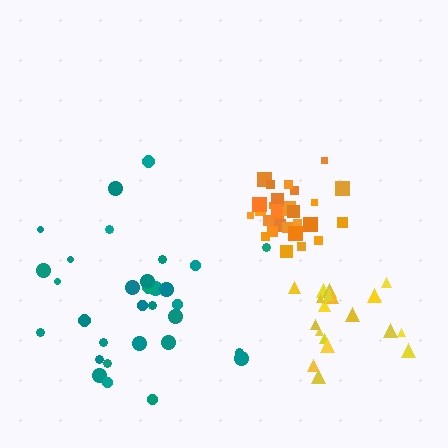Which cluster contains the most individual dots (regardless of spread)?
Teal (31).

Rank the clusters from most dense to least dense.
orange, yellow, teal.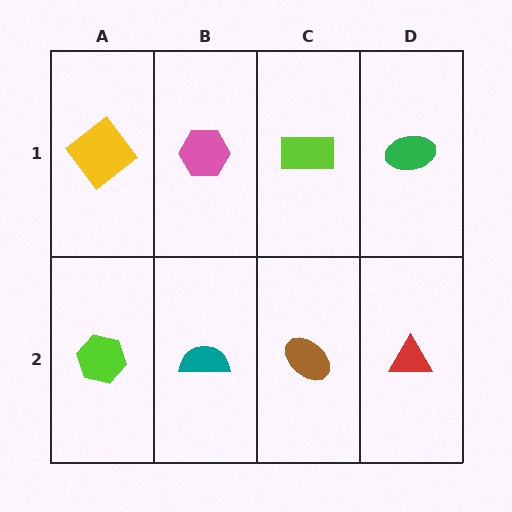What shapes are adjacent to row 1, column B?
A teal semicircle (row 2, column B), a yellow diamond (row 1, column A), a lime rectangle (row 1, column C).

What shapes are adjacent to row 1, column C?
A brown ellipse (row 2, column C), a pink hexagon (row 1, column B), a green ellipse (row 1, column D).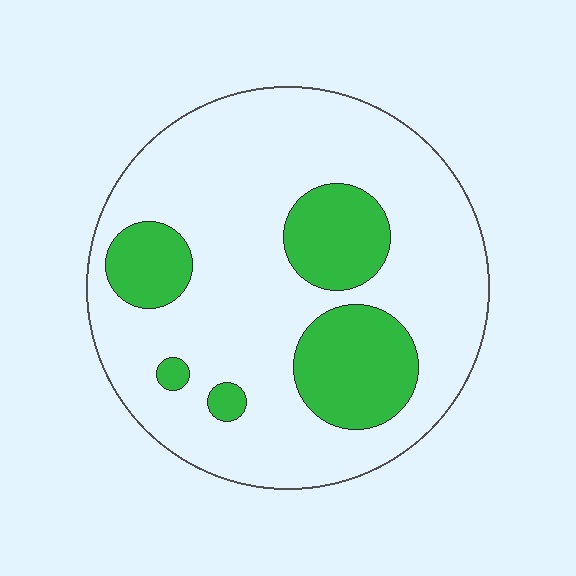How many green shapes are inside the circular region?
5.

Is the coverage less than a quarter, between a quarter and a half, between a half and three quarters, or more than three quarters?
Less than a quarter.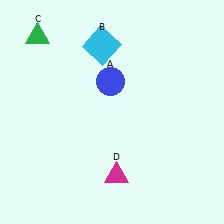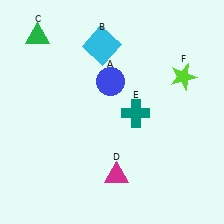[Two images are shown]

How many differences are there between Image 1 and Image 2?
There are 2 differences between the two images.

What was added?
A teal cross (E), a lime star (F) were added in Image 2.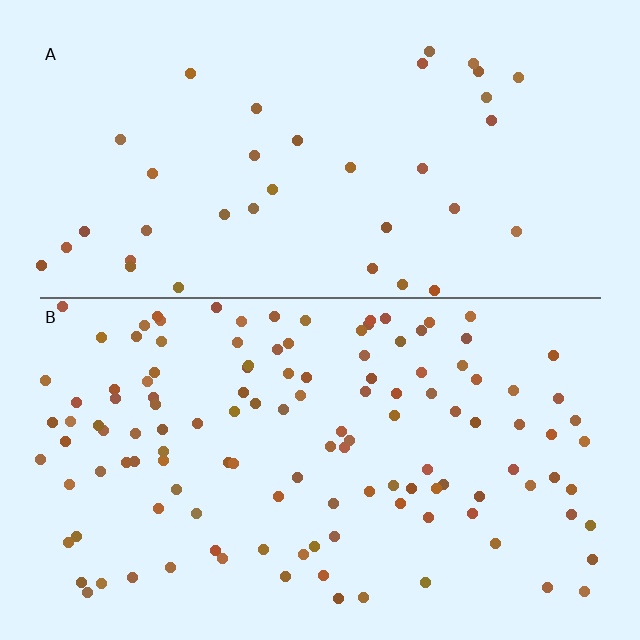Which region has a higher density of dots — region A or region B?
B (the bottom).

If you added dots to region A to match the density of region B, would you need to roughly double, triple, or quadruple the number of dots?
Approximately triple.